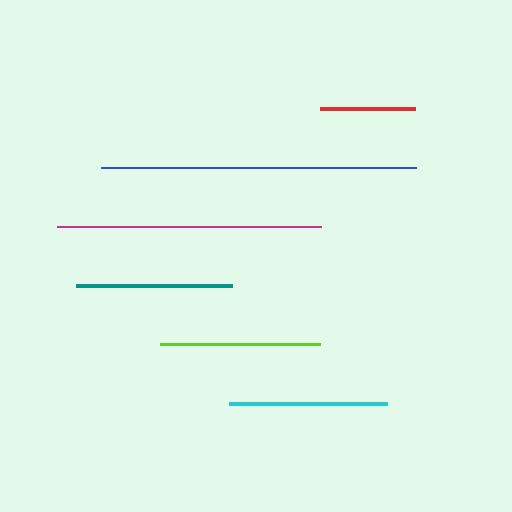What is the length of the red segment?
The red segment is approximately 95 pixels long.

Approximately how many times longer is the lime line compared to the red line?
The lime line is approximately 1.7 times the length of the red line.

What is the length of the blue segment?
The blue segment is approximately 315 pixels long.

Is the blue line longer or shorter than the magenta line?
The blue line is longer than the magenta line.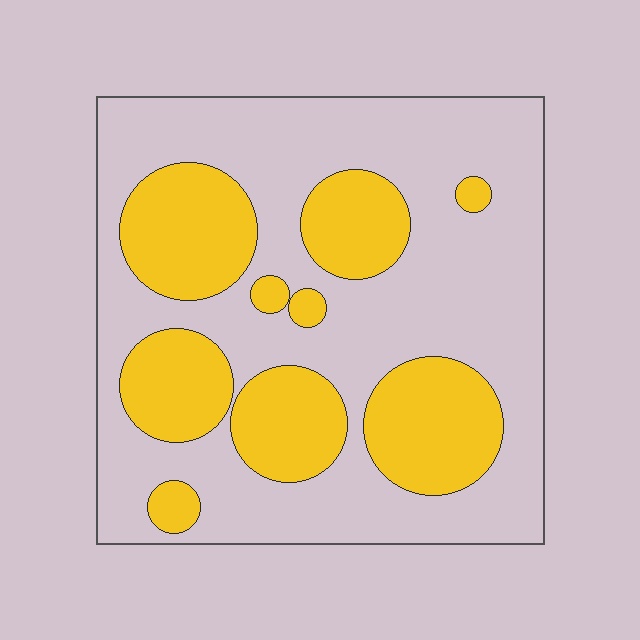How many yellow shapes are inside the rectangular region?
9.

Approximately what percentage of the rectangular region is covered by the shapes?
Approximately 35%.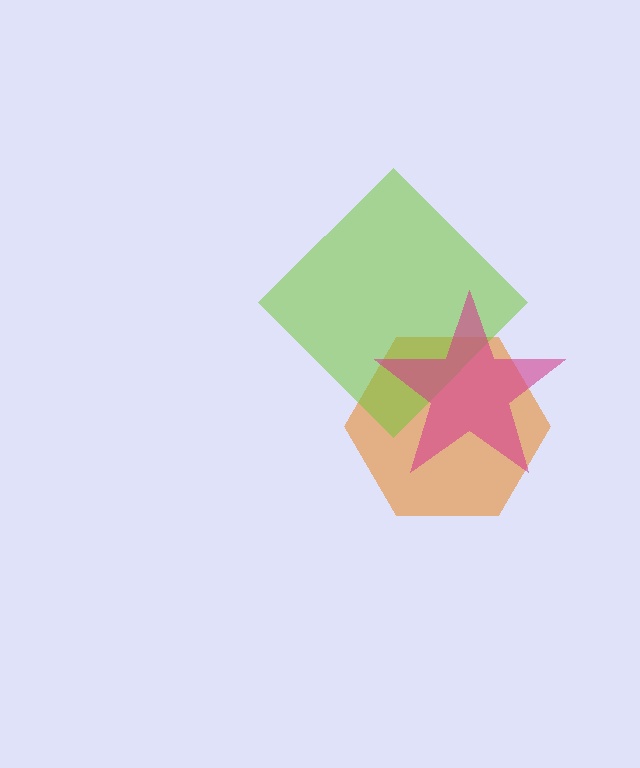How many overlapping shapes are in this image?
There are 3 overlapping shapes in the image.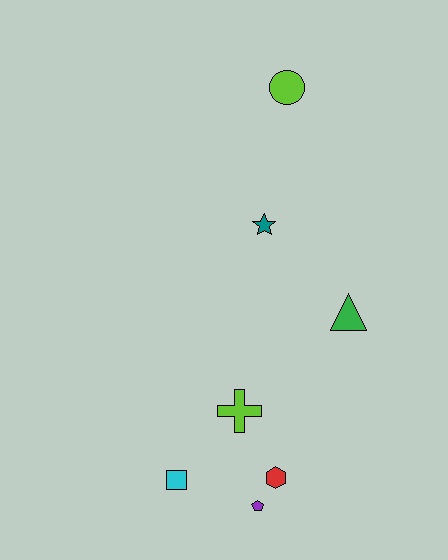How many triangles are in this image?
There is 1 triangle.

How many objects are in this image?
There are 7 objects.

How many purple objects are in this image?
There is 1 purple object.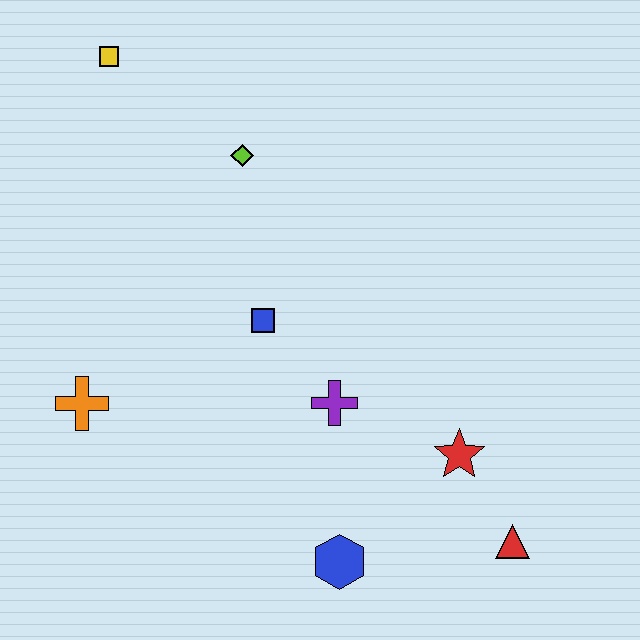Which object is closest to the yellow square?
The lime diamond is closest to the yellow square.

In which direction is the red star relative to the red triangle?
The red star is above the red triangle.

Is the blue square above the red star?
Yes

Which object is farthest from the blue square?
The red triangle is farthest from the blue square.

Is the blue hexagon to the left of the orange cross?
No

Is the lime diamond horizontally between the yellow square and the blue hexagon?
Yes